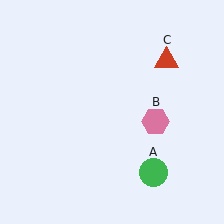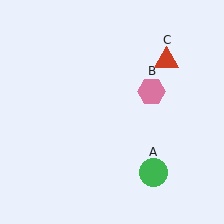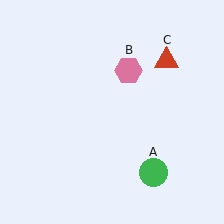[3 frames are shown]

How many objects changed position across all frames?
1 object changed position: pink hexagon (object B).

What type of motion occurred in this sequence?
The pink hexagon (object B) rotated counterclockwise around the center of the scene.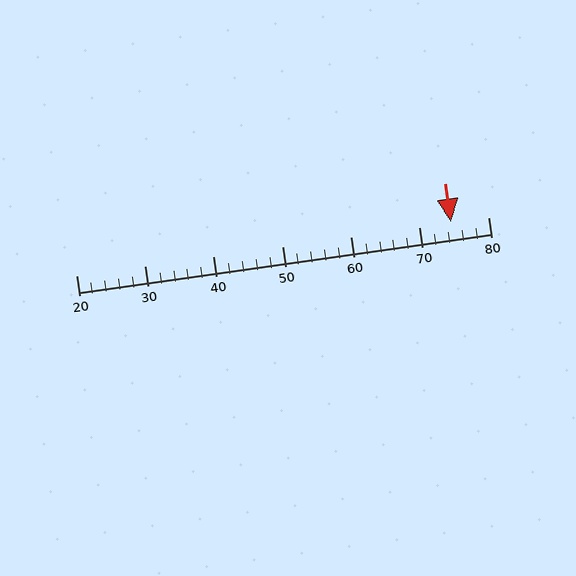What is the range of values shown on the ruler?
The ruler shows values from 20 to 80.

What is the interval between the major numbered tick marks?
The major tick marks are spaced 10 units apart.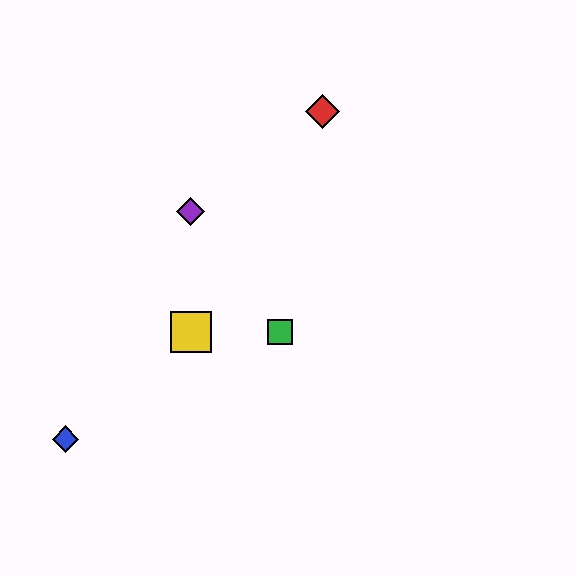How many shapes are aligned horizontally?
2 shapes (the green square, the yellow square) are aligned horizontally.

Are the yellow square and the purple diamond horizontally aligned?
No, the yellow square is at y≈332 and the purple diamond is at y≈211.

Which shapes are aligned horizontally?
The green square, the yellow square are aligned horizontally.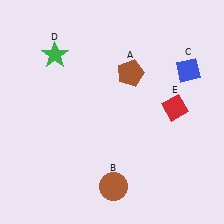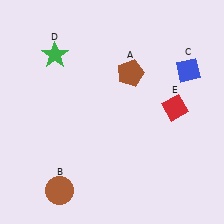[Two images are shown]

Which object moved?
The brown circle (B) moved left.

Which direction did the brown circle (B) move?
The brown circle (B) moved left.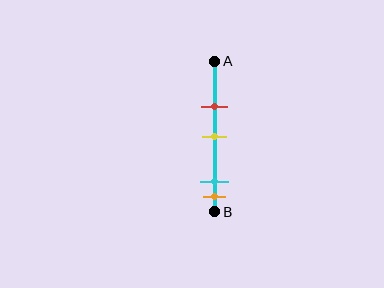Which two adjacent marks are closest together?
The cyan and orange marks are the closest adjacent pair.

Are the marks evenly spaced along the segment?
No, the marks are not evenly spaced.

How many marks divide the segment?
There are 4 marks dividing the segment.